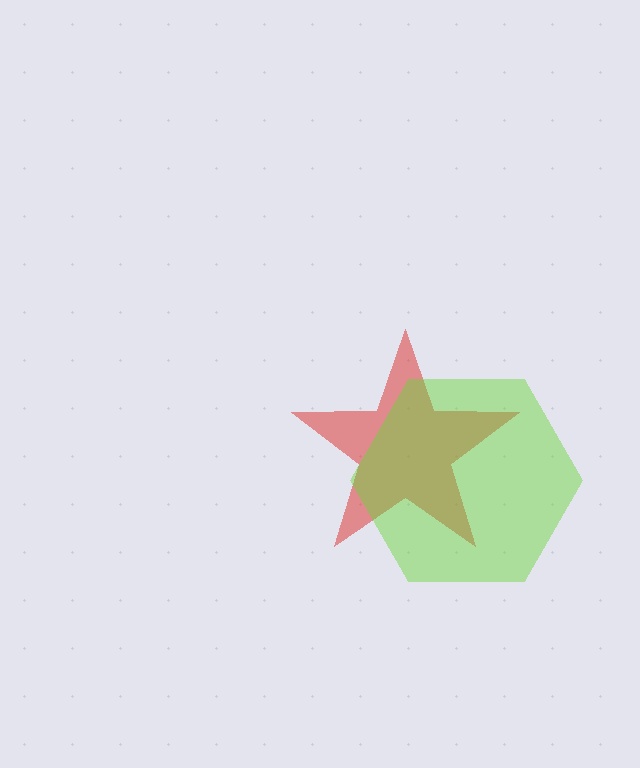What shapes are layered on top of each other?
The layered shapes are: a red star, a lime hexagon.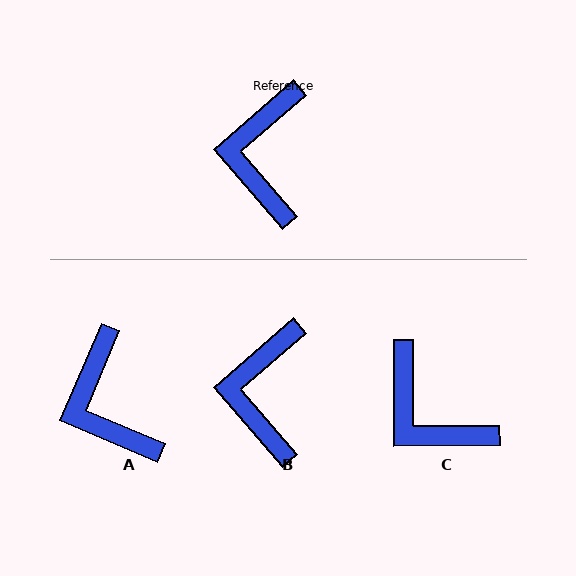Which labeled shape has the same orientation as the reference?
B.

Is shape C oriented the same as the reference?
No, it is off by about 50 degrees.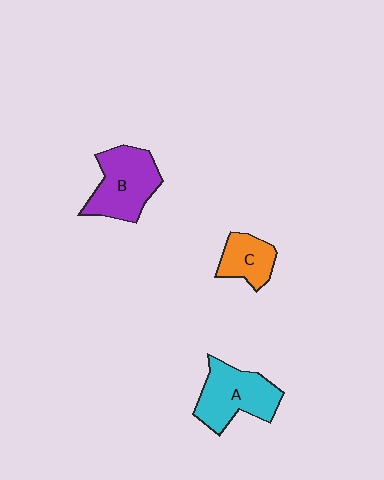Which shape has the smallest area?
Shape C (orange).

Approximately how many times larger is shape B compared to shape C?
Approximately 1.7 times.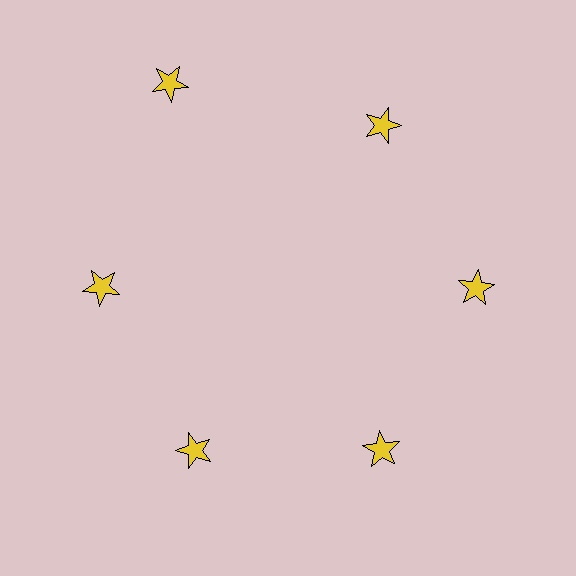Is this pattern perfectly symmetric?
No. The 6 yellow stars are arranged in a ring, but one element near the 11 o'clock position is pushed outward from the center, breaking the 6-fold rotational symmetry.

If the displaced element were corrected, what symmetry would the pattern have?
It would have 6-fold rotational symmetry — the pattern would map onto itself every 60 degrees.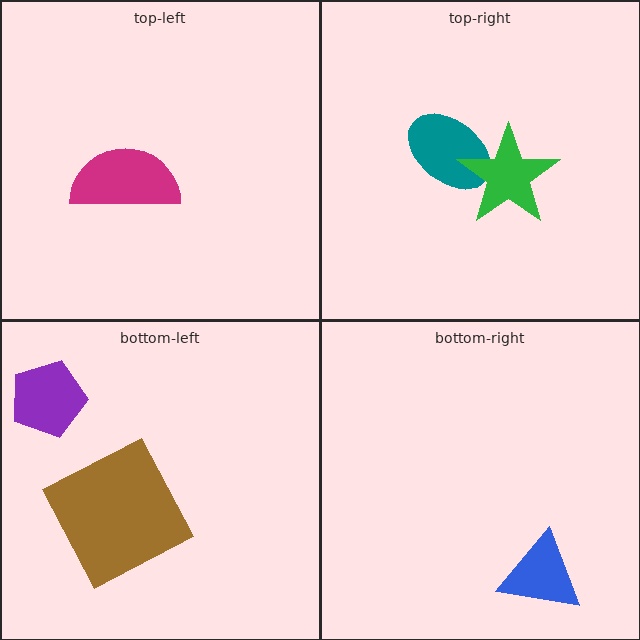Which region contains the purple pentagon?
The bottom-left region.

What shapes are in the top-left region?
The magenta semicircle.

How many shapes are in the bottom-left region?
2.